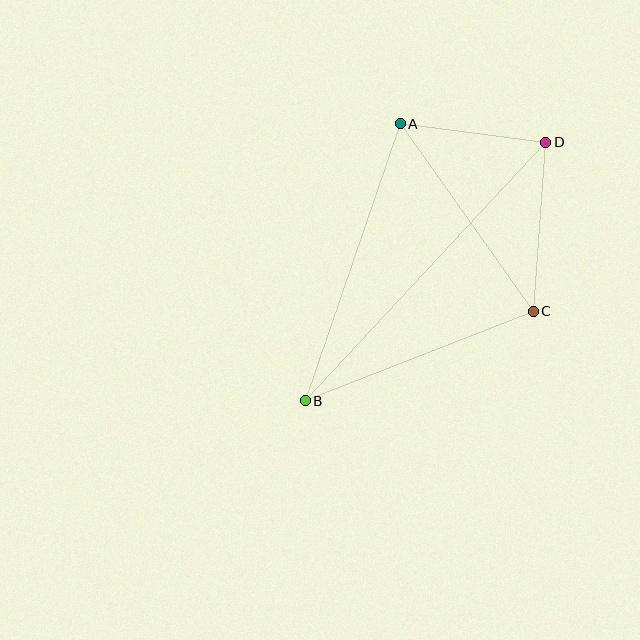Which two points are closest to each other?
Points A and D are closest to each other.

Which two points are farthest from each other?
Points B and D are farthest from each other.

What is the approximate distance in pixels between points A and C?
The distance between A and C is approximately 230 pixels.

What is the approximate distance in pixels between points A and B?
The distance between A and B is approximately 293 pixels.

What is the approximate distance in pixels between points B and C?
The distance between B and C is approximately 245 pixels.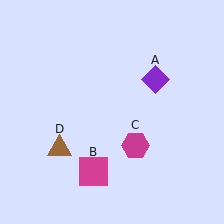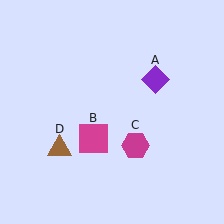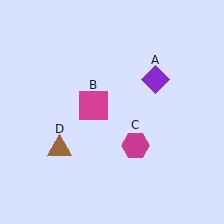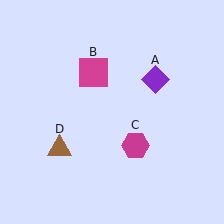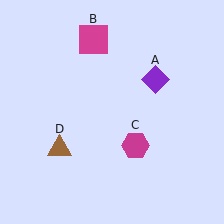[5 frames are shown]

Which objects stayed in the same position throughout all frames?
Purple diamond (object A) and magenta hexagon (object C) and brown triangle (object D) remained stationary.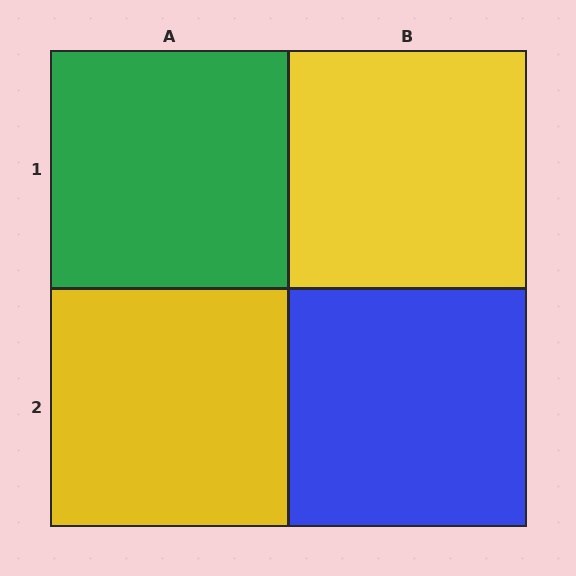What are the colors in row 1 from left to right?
Green, yellow.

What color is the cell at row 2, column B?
Blue.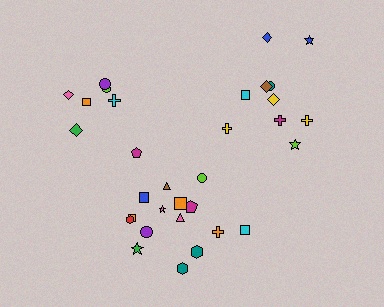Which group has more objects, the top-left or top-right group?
The top-right group.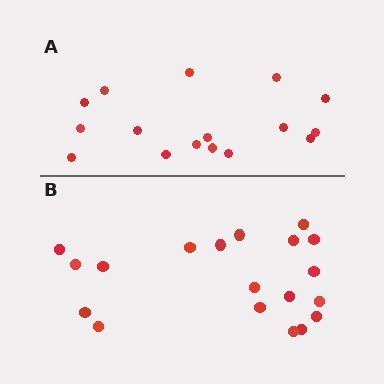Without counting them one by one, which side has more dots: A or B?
Region B (the bottom region) has more dots.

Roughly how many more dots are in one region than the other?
Region B has just a few more — roughly 2 or 3 more dots than region A.